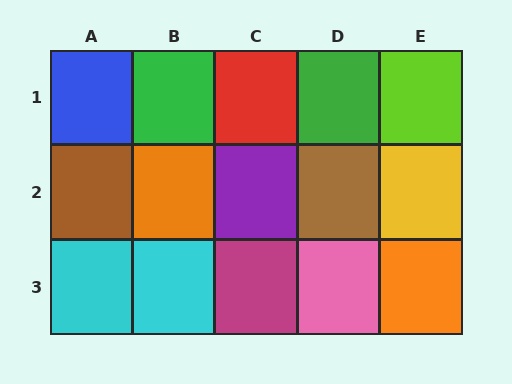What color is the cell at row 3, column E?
Orange.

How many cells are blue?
1 cell is blue.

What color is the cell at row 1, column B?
Green.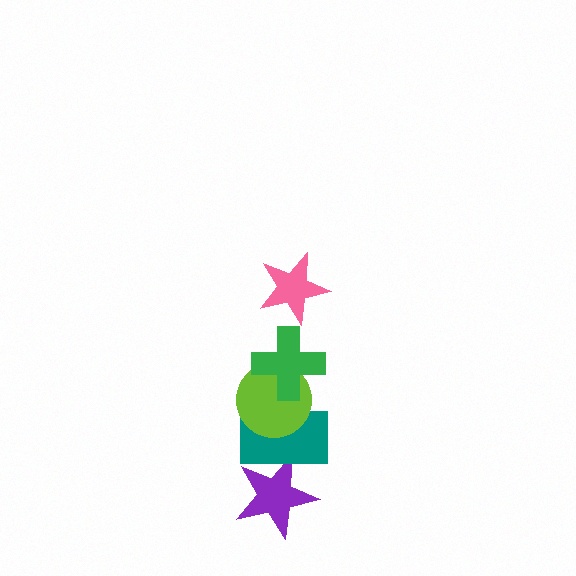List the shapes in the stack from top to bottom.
From top to bottom: the pink star, the green cross, the lime circle, the teal rectangle, the purple star.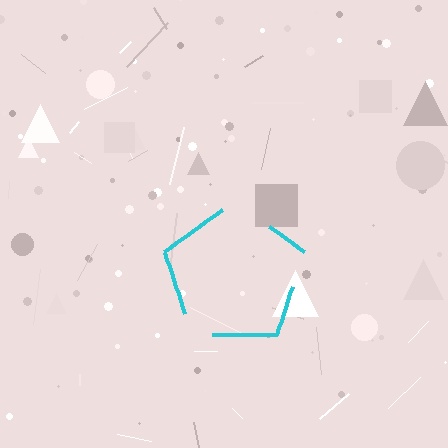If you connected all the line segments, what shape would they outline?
They would outline a pentagon.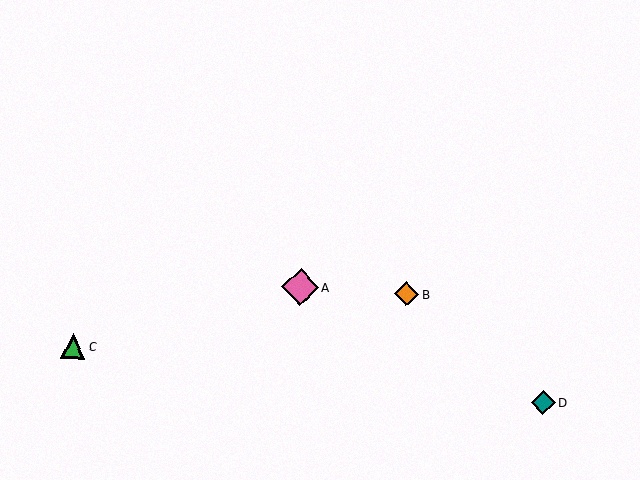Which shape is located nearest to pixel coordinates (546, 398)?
The teal diamond (labeled D) at (543, 402) is nearest to that location.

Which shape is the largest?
The pink diamond (labeled A) is the largest.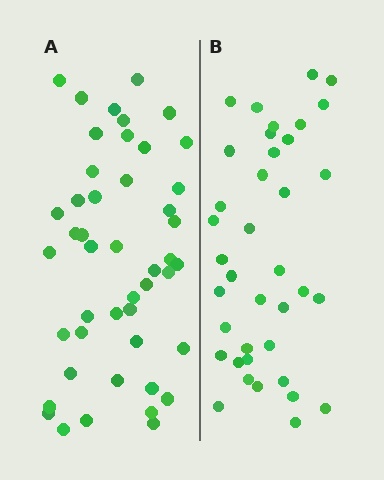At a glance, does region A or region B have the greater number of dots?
Region A (the left region) has more dots.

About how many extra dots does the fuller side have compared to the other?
Region A has roughly 8 or so more dots than region B.